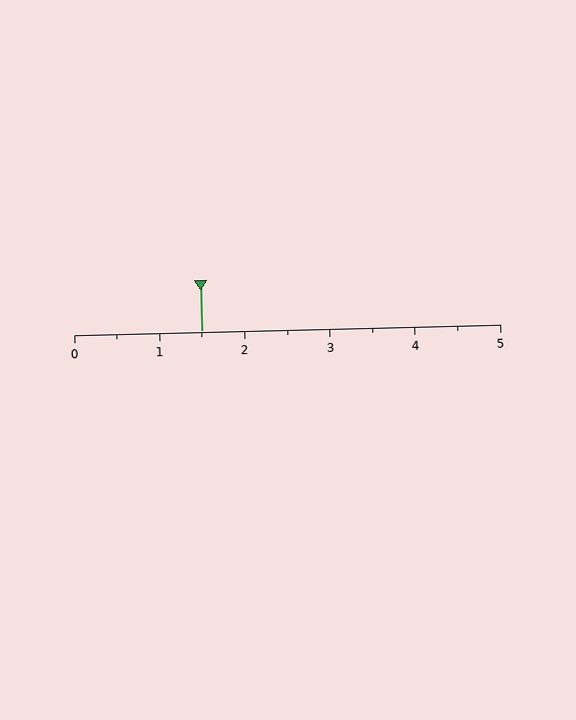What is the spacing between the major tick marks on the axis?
The major ticks are spaced 1 apart.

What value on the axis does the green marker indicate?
The marker indicates approximately 1.5.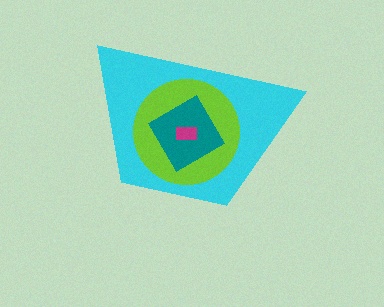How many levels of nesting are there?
4.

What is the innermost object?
The magenta rectangle.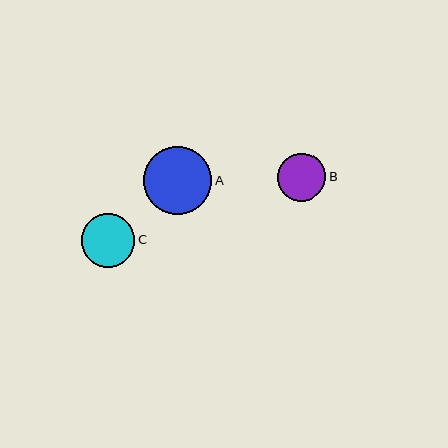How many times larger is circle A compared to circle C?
Circle A is approximately 1.3 times the size of circle C.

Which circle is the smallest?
Circle B is the smallest with a size of approximately 48 pixels.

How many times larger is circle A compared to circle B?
Circle A is approximately 1.4 times the size of circle B.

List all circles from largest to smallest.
From largest to smallest: A, C, B.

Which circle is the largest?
Circle A is the largest with a size of approximately 68 pixels.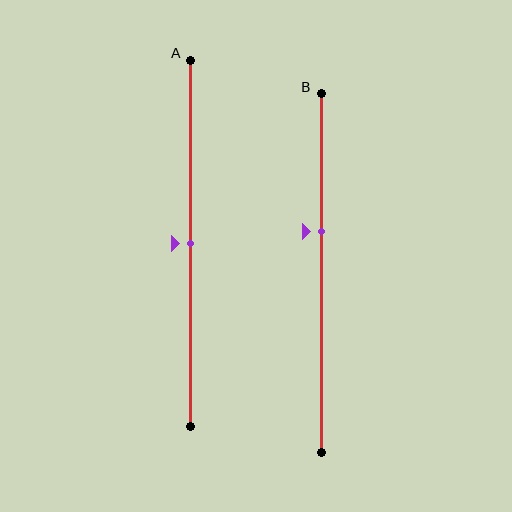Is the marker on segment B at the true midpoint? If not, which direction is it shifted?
No, the marker on segment B is shifted upward by about 12% of the segment length.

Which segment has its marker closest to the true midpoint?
Segment A has its marker closest to the true midpoint.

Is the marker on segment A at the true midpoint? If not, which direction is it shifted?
Yes, the marker on segment A is at the true midpoint.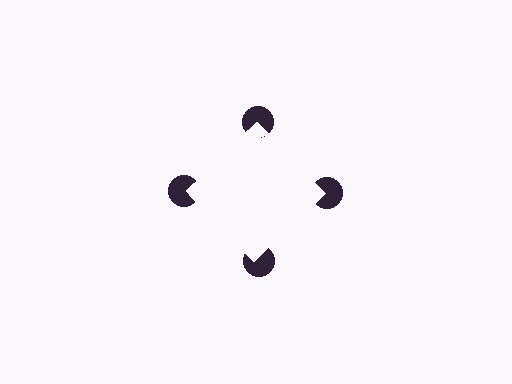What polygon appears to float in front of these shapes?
An illusory square — its edges are inferred from the aligned wedge cuts in the pac-man discs, not physically drawn.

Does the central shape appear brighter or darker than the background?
It typically appears slightly brighter than the background, even though no actual brightness change is drawn.